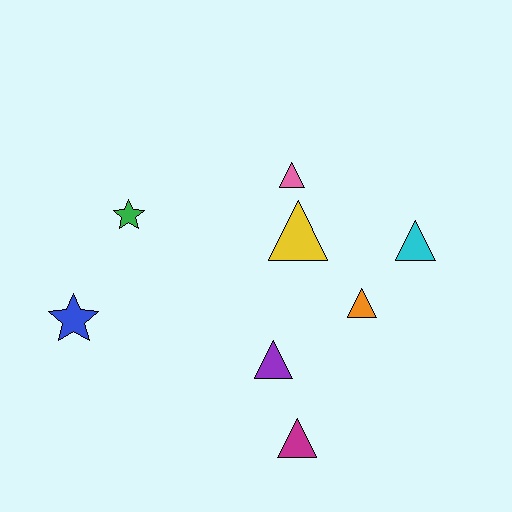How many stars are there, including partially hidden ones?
There are 2 stars.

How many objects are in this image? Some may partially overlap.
There are 8 objects.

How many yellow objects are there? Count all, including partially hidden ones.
There is 1 yellow object.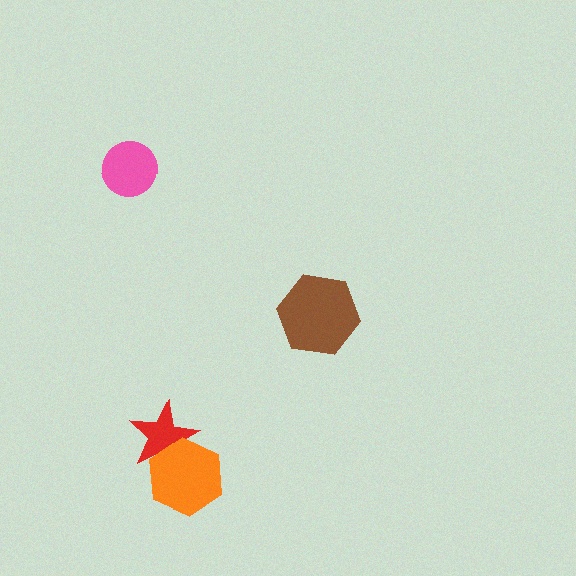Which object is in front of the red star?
The orange hexagon is in front of the red star.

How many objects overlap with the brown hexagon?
0 objects overlap with the brown hexagon.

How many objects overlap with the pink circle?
0 objects overlap with the pink circle.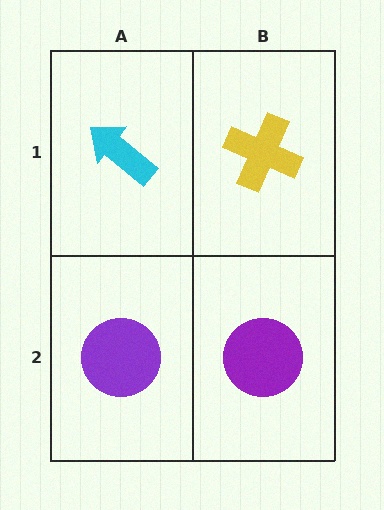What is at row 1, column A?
A cyan arrow.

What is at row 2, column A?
A purple circle.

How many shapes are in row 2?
2 shapes.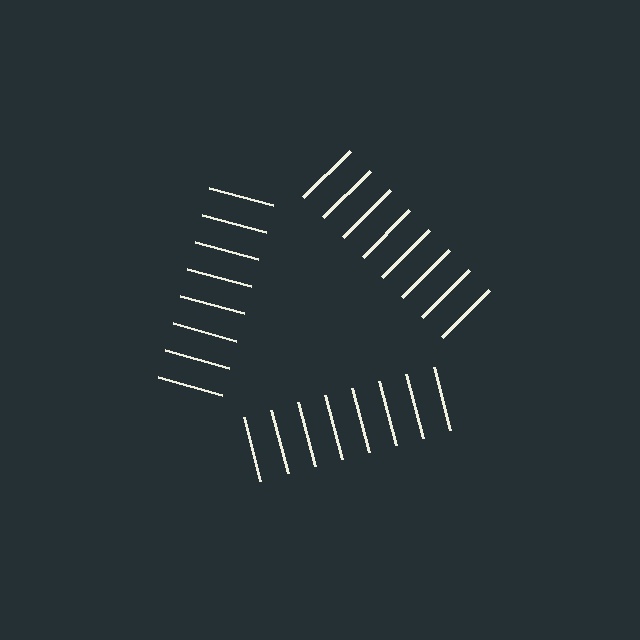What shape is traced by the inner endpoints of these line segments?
An illusory triangle — the line segments terminate on its edges but no continuous stroke is drawn.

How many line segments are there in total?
24 — 8 along each of the 3 edges.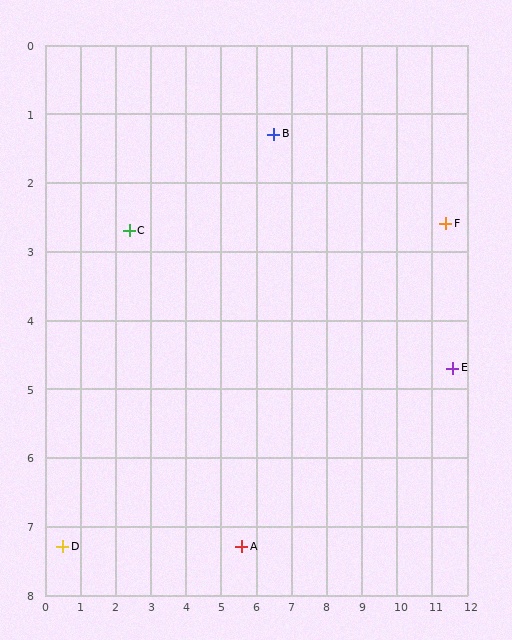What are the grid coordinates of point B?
Point B is at approximately (6.5, 1.3).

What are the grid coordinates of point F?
Point F is at approximately (11.4, 2.6).